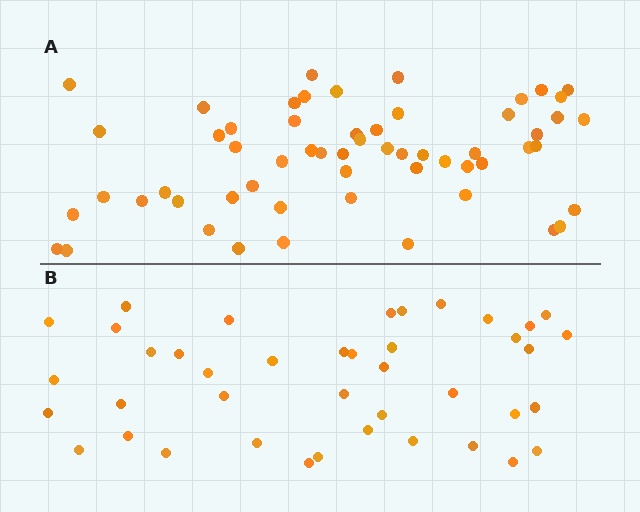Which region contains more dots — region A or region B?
Region A (the top region) has more dots.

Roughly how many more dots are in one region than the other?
Region A has approximately 15 more dots than region B.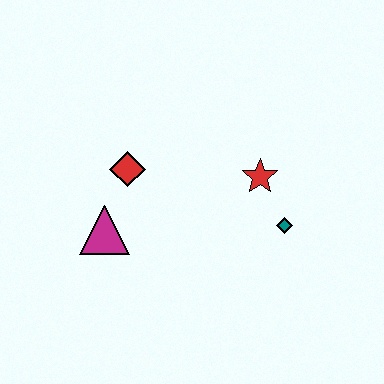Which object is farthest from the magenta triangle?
The teal diamond is farthest from the magenta triangle.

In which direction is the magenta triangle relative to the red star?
The magenta triangle is to the left of the red star.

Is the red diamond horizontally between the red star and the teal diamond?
No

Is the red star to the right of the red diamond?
Yes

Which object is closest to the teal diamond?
The red star is closest to the teal diamond.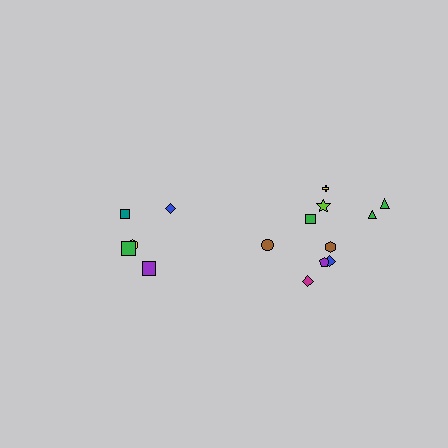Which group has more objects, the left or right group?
The right group.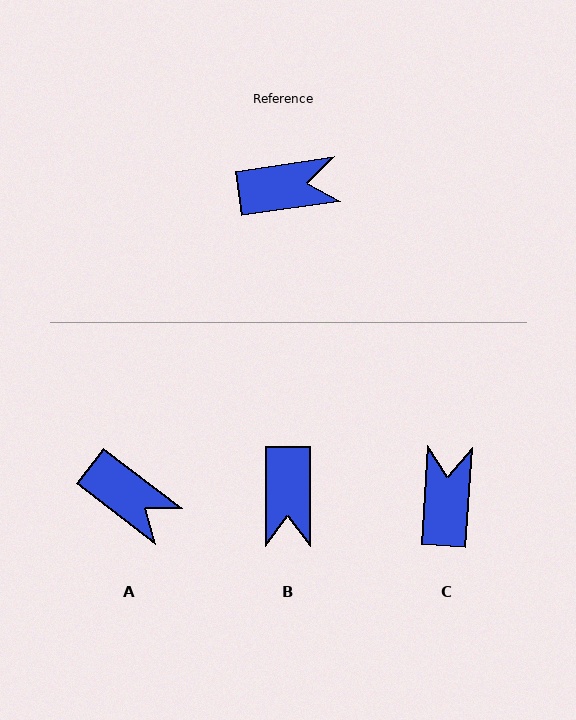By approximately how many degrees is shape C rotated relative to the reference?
Approximately 78 degrees counter-clockwise.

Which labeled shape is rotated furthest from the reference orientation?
B, about 98 degrees away.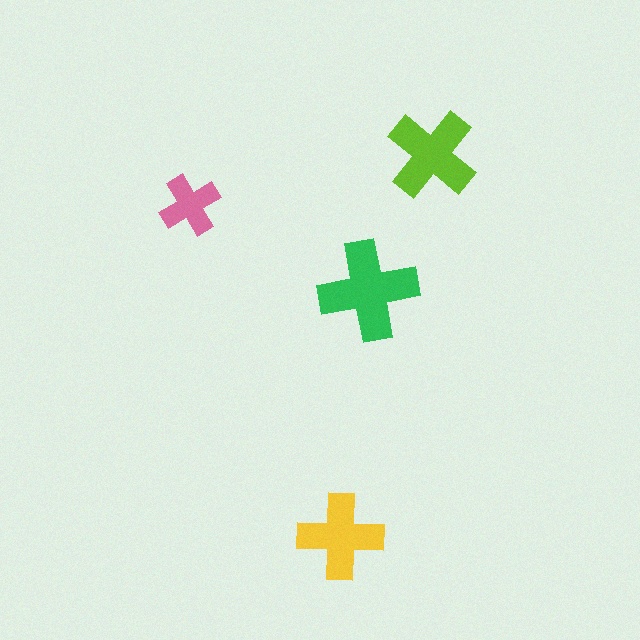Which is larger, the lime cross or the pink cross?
The lime one.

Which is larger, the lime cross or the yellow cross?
The lime one.